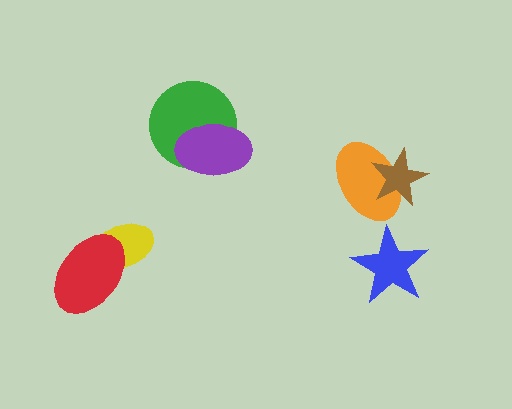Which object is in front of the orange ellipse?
The brown star is in front of the orange ellipse.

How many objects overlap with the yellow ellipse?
1 object overlaps with the yellow ellipse.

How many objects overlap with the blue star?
0 objects overlap with the blue star.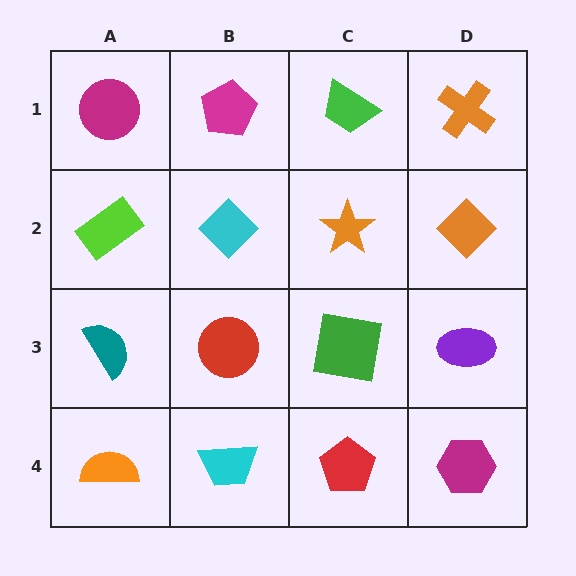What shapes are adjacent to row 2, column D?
An orange cross (row 1, column D), a purple ellipse (row 3, column D), an orange star (row 2, column C).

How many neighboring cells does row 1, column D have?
2.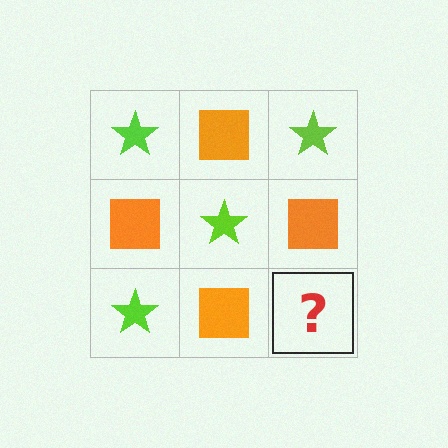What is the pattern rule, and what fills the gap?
The rule is that it alternates lime star and orange square in a checkerboard pattern. The gap should be filled with a lime star.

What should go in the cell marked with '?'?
The missing cell should contain a lime star.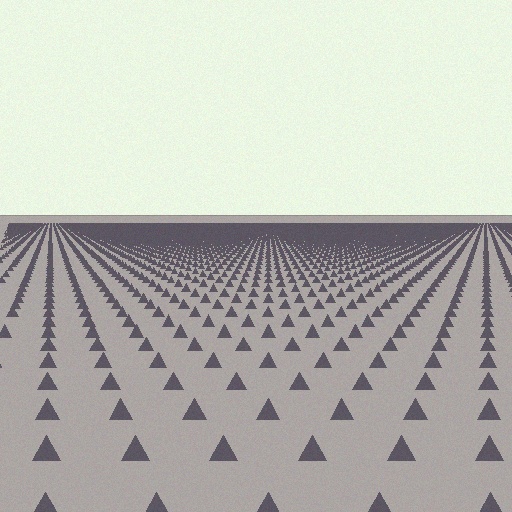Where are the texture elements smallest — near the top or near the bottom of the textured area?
Near the top.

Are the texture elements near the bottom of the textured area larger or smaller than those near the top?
Larger. Near the bottom, elements are closer to the viewer and appear at a bigger on-screen size.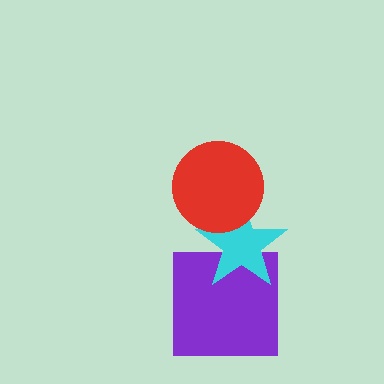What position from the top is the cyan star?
The cyan star is 2nd from the top.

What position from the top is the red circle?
The red circle is 1st from the top.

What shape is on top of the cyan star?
The red circle is on top of the cyan star.